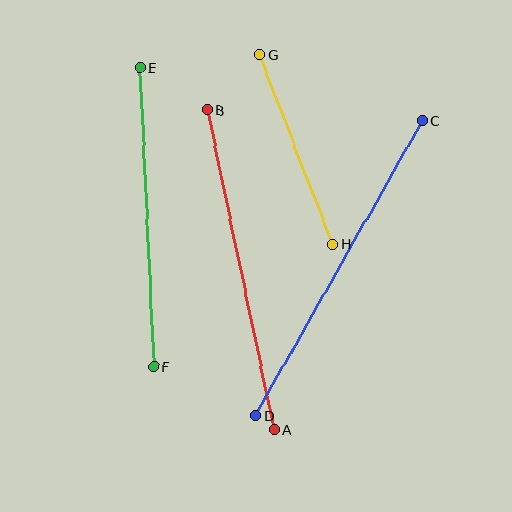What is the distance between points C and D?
The distance is approximately 338 pixels.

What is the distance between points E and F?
The distance is approximately 299 pixels.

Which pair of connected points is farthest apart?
Points C and D are farthest apart.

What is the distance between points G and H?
The distance is approximately 203 pixels.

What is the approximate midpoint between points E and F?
The midpoint is at approximately (147, 217) pixels.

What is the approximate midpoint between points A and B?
The midpoint is at approximately (241, 270) pixels.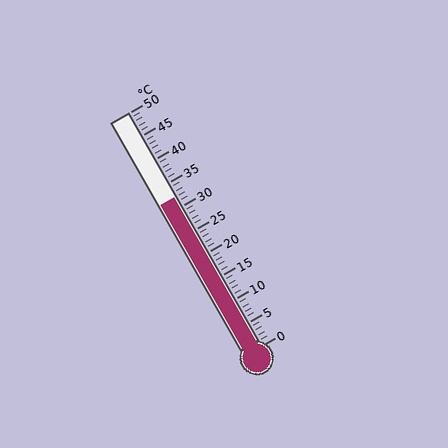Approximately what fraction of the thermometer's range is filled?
The thermometer is filled to approximately 65% of its range.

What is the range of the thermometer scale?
The thermometer scale ranges from 0°C to 50°C.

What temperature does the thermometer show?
The thermometer shows approximately 32°C.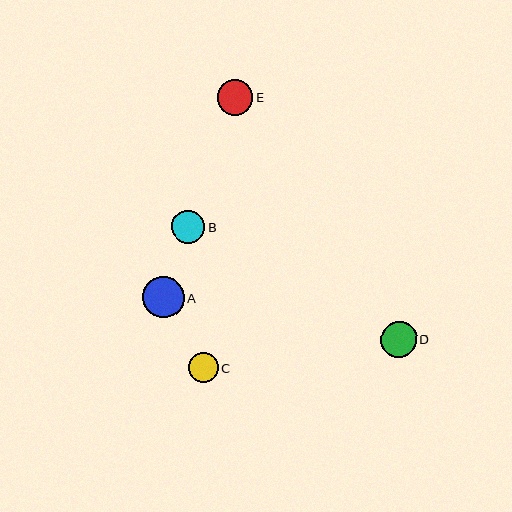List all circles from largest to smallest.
From largest to smallest: A, D, E, B, C.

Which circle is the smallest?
Circle C is the smallest with a size of approximately 30 pixels.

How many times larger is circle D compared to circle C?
Circle D is approximately 1.2 times the size of circle C.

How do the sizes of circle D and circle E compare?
Circle D and circle E are approximately the same size.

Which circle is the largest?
Circle A is the largest with a size of approximately 41 pixels.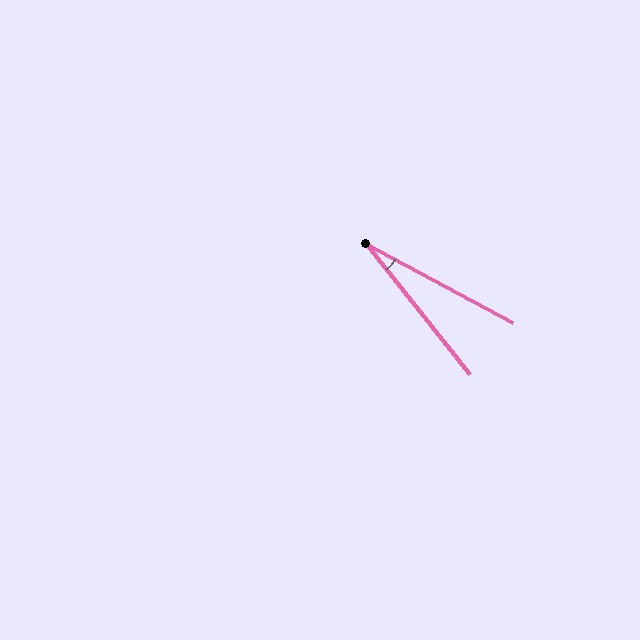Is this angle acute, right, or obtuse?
It is acute.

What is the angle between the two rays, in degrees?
Approximately 24 degrees.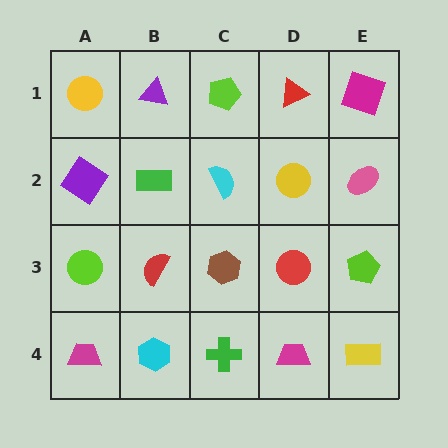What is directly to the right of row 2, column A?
A green rectangle.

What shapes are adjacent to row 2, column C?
A lime pentagon (row 1, column C), a brown hexagon (row 3, column C), a green rectangle (row 2, column B), a yellow circle (row 2, column D).